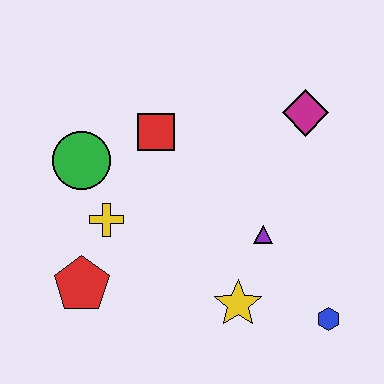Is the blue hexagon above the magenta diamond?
No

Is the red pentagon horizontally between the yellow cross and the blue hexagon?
No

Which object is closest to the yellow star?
The purple triangle is closest to the yellow star.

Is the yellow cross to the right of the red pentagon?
Yes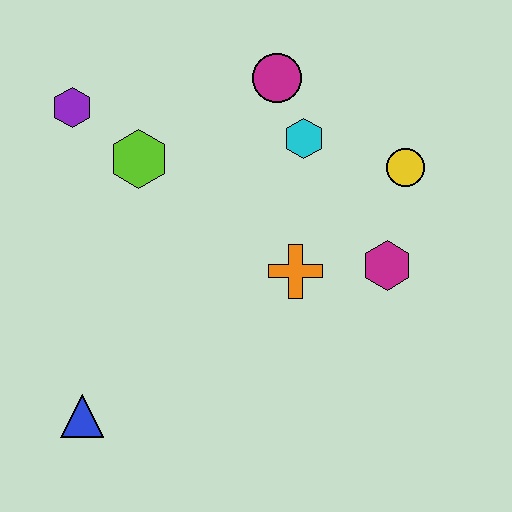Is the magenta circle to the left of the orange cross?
Yes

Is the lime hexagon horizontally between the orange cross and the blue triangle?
Yes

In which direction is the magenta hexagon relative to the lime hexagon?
The magenta hexagon is to the right of the lime hexagon.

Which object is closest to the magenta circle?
The cyan hexagon is closest to the magenta circle.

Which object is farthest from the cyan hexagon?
The blue triangle is farthest from the cyan hexagon.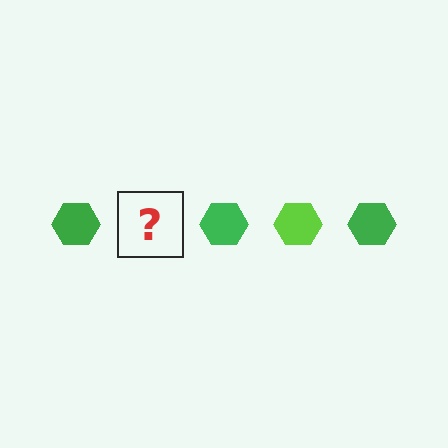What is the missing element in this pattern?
The missing element is a lime hexagon.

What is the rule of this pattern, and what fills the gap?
The rule is that the pattern cycles through green, lime hexagons. The gap should be filled with a lime hexagon.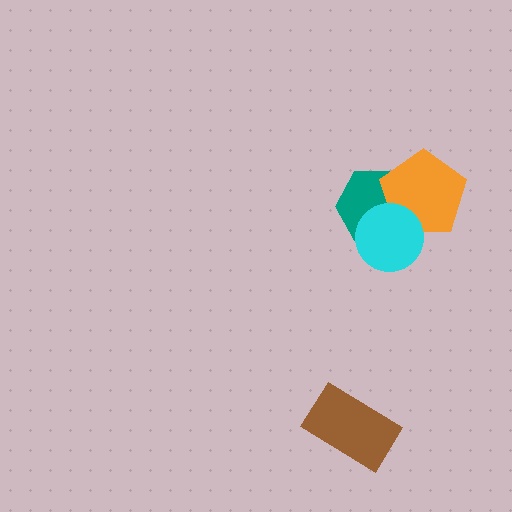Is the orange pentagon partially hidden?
Yes, it is partially covered by another shape.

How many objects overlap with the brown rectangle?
0 objects overlap with the brown rectangle.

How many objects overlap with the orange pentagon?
2 objects overlap with the orange pentagon.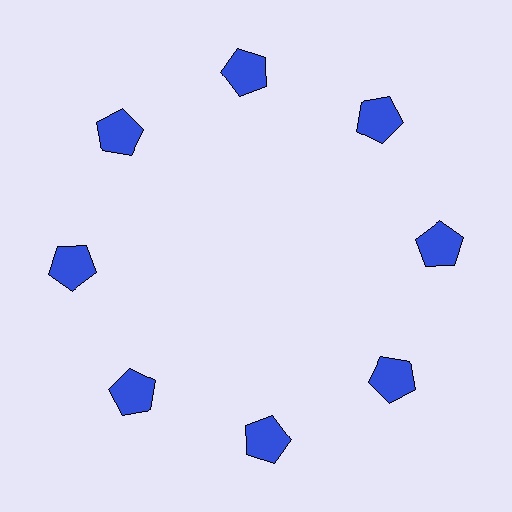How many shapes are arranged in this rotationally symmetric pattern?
There are 8 shapes, arranged in 8 groups of 1.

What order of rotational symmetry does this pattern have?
This pattern has 8-fold rotational symmetry.